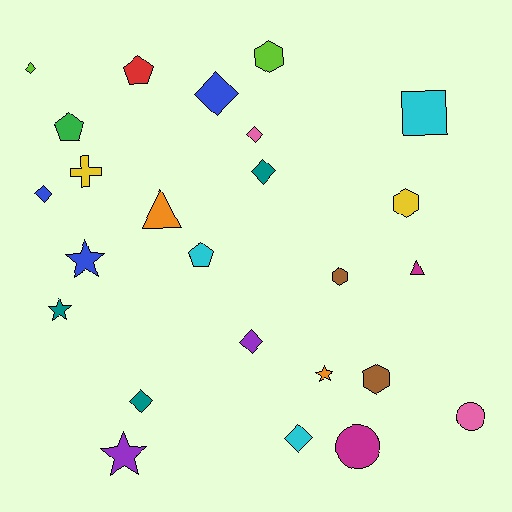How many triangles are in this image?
There are 2 triangles.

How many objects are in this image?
There are 25 objects.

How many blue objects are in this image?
There are 3 blue objects.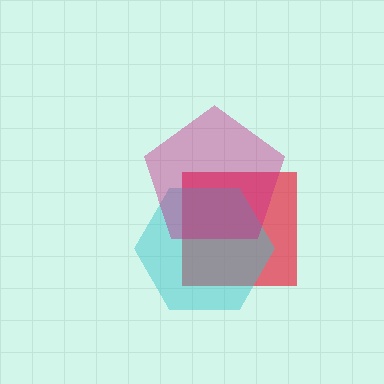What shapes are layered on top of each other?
The layered shapes are: a red square, a cyan hexagon, a magenta pentagon.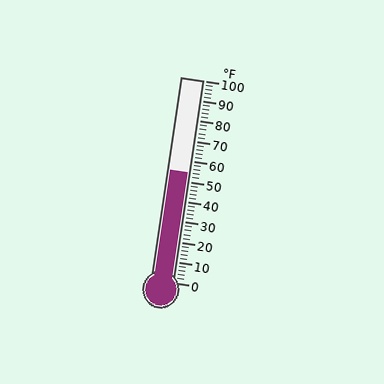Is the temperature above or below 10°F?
The temperature is above 10°F.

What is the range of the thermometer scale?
The thermometer scale ranges from 0°F to 100°F.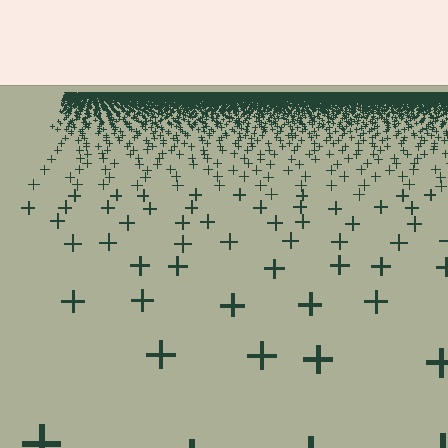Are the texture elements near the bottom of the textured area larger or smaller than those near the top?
Larger. Near the bottom, elements are closer to the viewer and appear at a bigger on-screen size.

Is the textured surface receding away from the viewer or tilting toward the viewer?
The surface is receding away from the viewer. Texture elements get smaller and denser toward the top.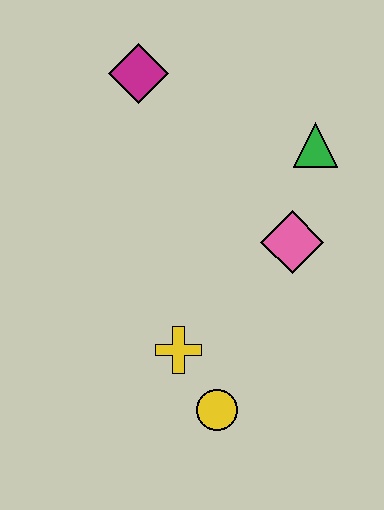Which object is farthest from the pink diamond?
The magenta diamond is farthest from the pink diamond.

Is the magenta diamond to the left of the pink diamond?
Yes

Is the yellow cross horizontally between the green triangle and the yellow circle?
No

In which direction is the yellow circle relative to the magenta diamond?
The yellow circle is below the magenta diamond.